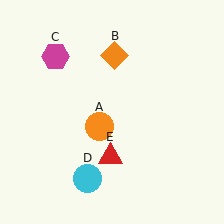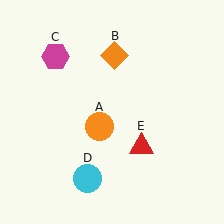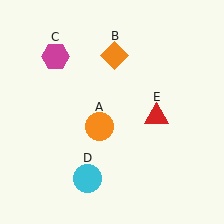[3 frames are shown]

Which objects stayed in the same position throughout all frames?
Orange circle (object A) and orange diamond (object B) and magenta hexagon (object C) and cyan circle (object D) remained stationary.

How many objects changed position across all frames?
1 object changed position: red triangle (object E).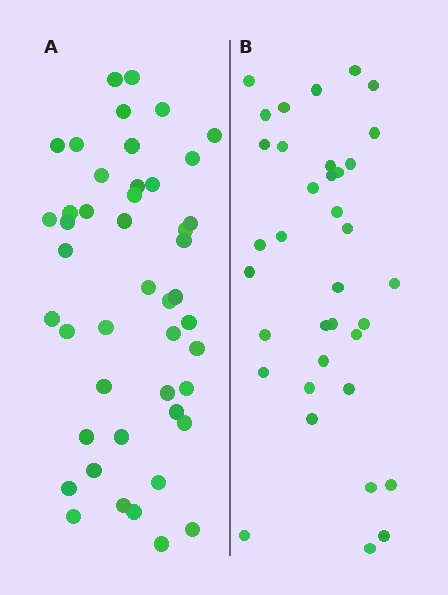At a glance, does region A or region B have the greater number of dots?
Region A (the left region) has more dots.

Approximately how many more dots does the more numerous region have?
Region A has roughly 10 or so more dots than region B.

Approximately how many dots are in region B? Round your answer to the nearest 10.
About 40 dots. (The exact count is 36, which rounds to 40.)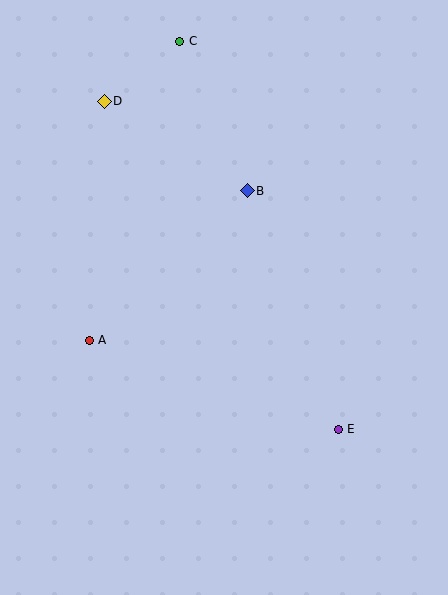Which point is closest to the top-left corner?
Point D is closest to the top-left corner.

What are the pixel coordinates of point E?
Point E is at (338, 429).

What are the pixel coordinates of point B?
Point B is at (247, 191).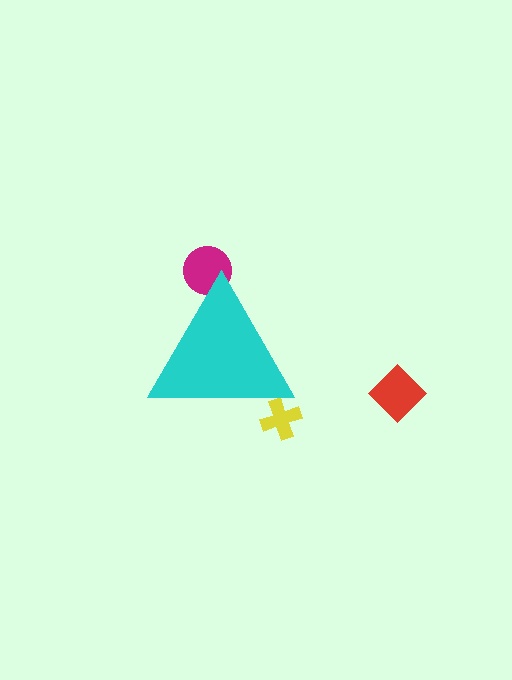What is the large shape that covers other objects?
A cyan triangle.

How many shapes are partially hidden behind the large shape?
2 shapes are partially hidden.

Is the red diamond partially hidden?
No, the red diamond is fully visible.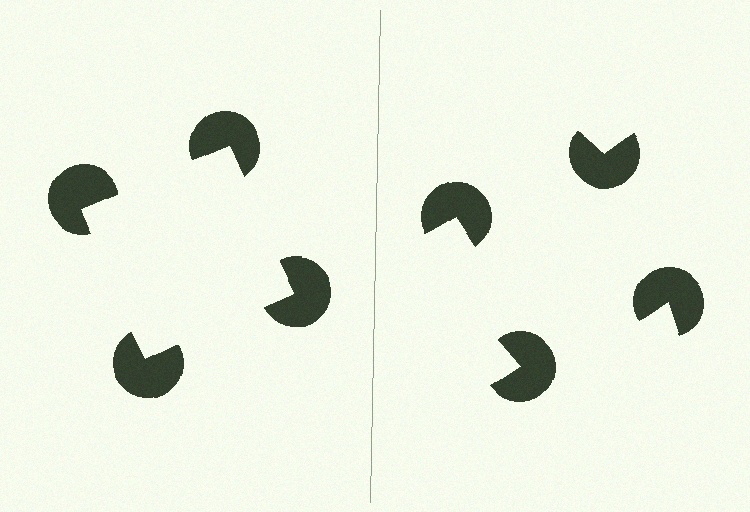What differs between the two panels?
The pac-man discs are positioned identically on both sides; only the wedge orientations differ. On the left they align to a square; on the right they are misaligned.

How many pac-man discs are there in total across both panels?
8 — 4 on each side.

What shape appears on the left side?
An illusory square.